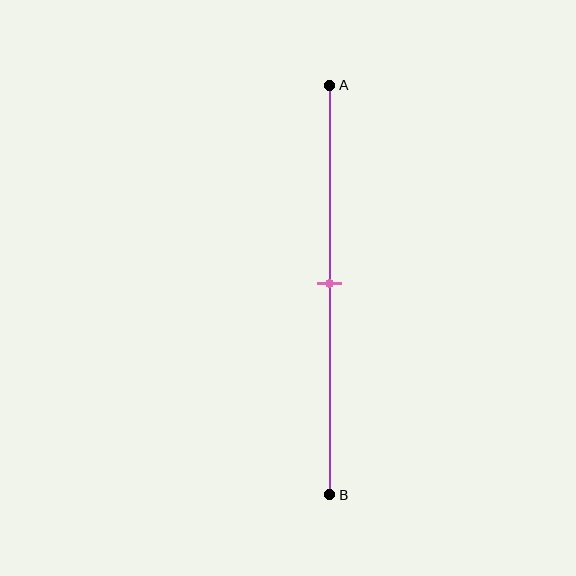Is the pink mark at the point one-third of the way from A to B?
No, the mark is at about 50% from A, not at the 33% one-third point.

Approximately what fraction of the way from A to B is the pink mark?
The pink mark is approximately 50% of the way from A to B.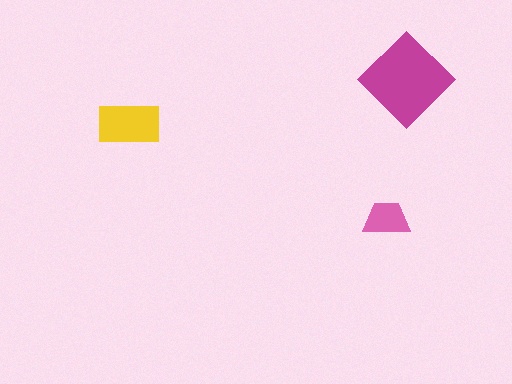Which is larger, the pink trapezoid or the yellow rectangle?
The yellow rectangle.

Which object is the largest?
The magenta diamond.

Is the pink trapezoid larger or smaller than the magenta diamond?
Smaller.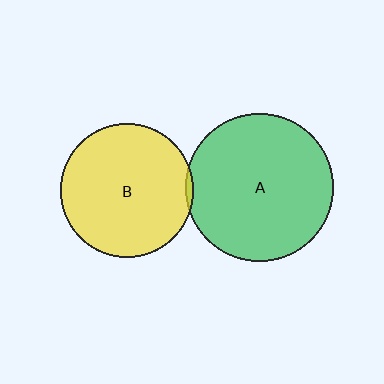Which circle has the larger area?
Circle A (green).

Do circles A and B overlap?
Yes.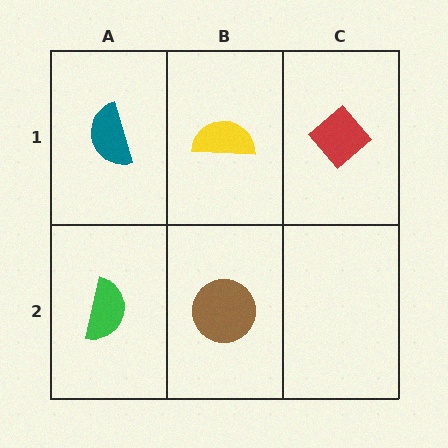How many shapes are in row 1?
3 shapes.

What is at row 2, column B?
A brown circle.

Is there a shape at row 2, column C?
No, that cell is empty.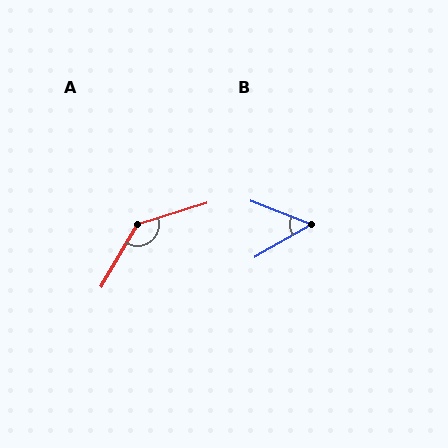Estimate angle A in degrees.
Approximately 138 degrees.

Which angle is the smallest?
B, at approximately 51 degrees.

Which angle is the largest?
A, at approximately 138 degrees.